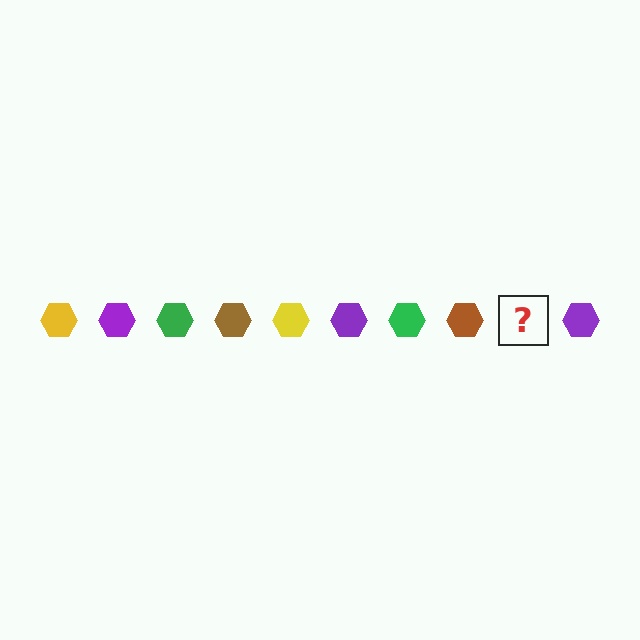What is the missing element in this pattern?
The missing element is a yellow hexagon.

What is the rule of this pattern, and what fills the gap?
The rule is that the pattern cycles through yellow, purple, green, brown hexagons. The gap should be filled with a yellow hexagon.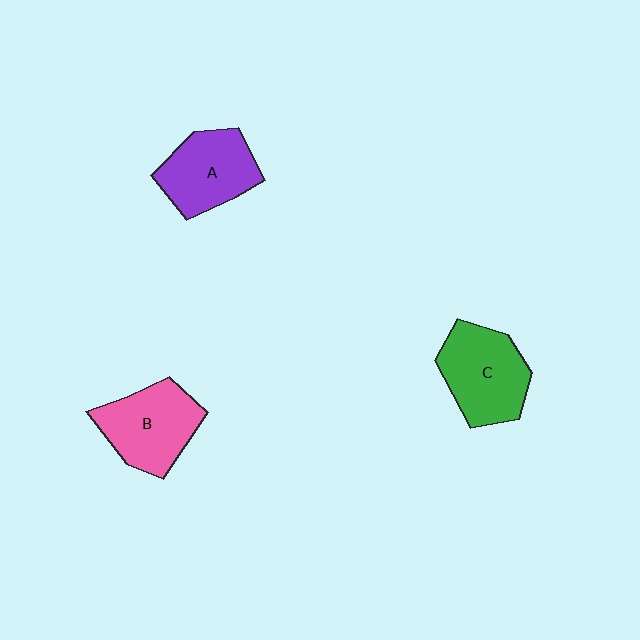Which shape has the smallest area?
Shape A (purple).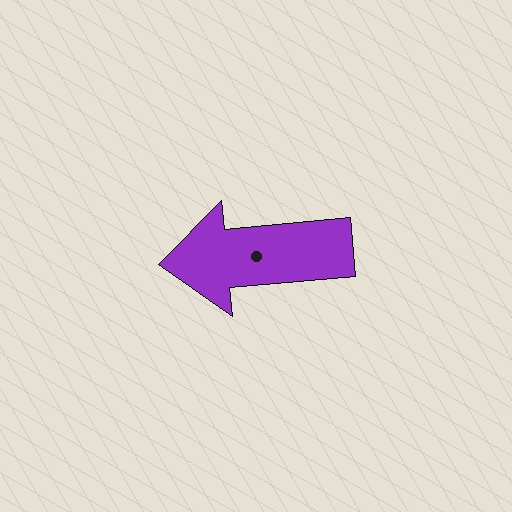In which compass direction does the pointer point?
West.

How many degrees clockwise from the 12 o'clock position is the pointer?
Approximately 265 degrees.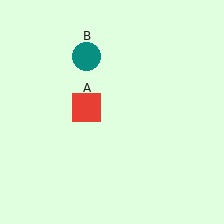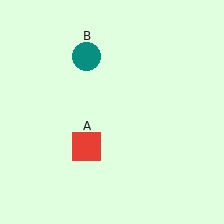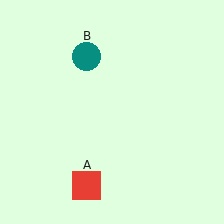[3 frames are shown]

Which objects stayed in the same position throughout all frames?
Teal circle (object B) remained stationary.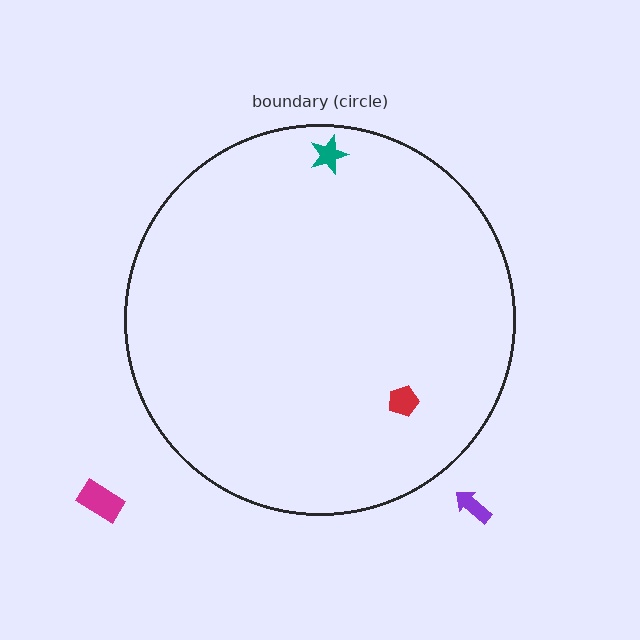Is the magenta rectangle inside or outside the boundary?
Outside.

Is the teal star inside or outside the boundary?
Inside.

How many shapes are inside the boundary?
2 inside, 2 outside.